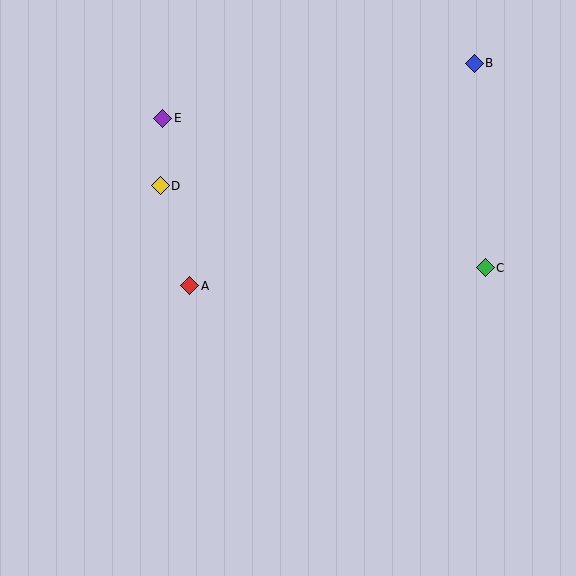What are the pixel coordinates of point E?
Point E is at (163, 118).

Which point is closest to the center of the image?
Point A at (190, 286) is closest to the center.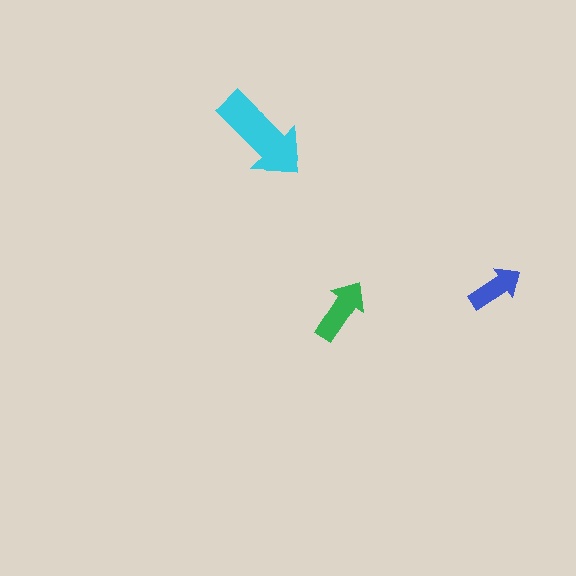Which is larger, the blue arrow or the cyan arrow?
The cyan one.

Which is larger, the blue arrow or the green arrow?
The green one.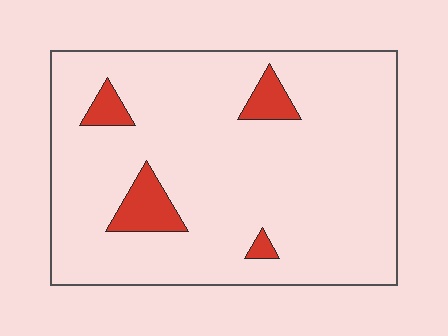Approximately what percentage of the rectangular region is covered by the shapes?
Approximately 10%.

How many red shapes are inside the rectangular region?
4.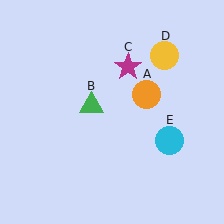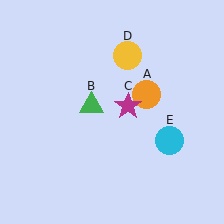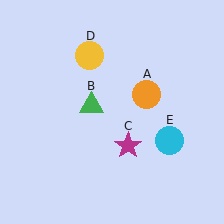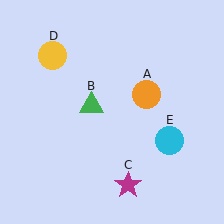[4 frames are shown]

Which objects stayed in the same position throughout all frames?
Orange circle (object A) and green triangle (object B) and cyan circle (object E) remained stationary.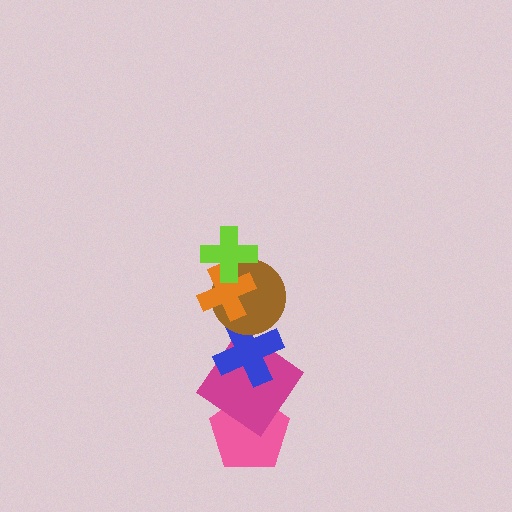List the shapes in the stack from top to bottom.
From top to bottom: the lime cross, the orange cross, the brown circle, the blue cross, the magenta diamond, the pink pentagon.